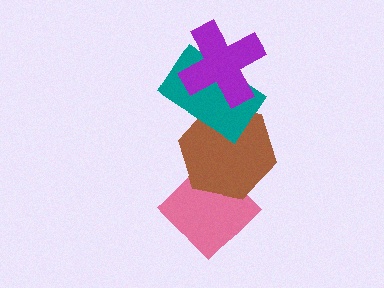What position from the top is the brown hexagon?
The brown hexagon is 3rd from the top.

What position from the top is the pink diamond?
The pink diamond is 4th from the top.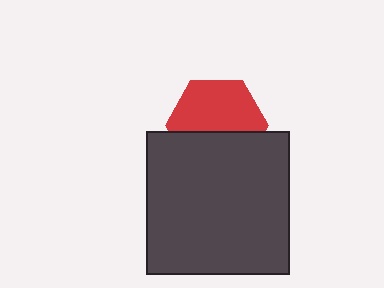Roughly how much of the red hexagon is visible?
About half of it is visible (roughly 58%).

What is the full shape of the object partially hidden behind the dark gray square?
The partially hidden object is a red hexagon.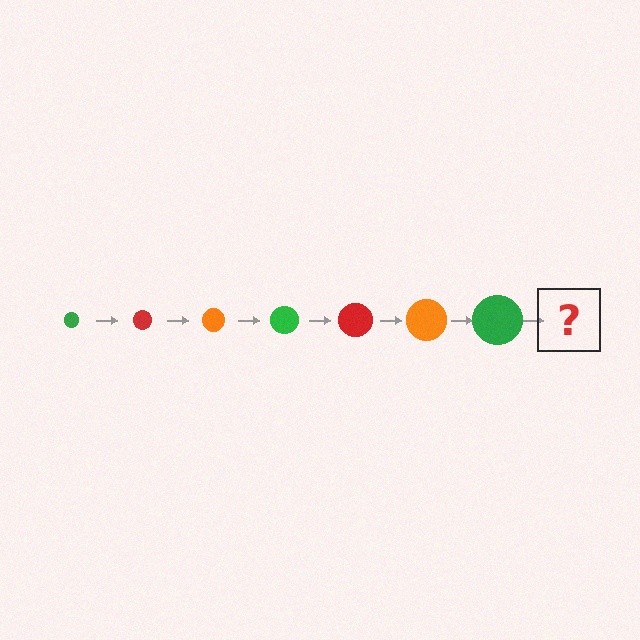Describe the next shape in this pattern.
It should be a red circle, larger than the previous one.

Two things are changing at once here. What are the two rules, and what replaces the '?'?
The two rules are that the circle grows larger each step and the color cycles through green, red, and orange. The '?' should be a red circle, larger than the previous one.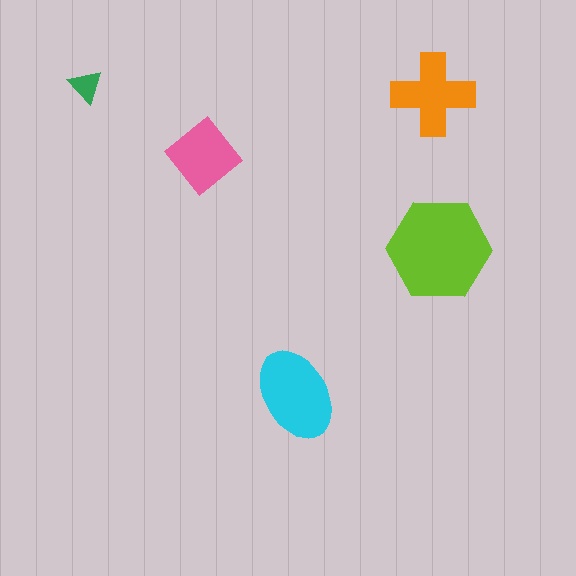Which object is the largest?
The lime hexagon.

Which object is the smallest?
The green triangle.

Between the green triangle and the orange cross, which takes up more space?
The orange cross.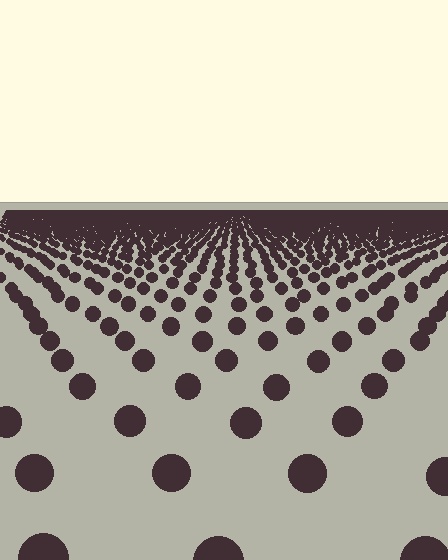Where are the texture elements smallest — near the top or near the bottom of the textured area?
Near the top.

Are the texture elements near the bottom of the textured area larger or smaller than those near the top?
Larger. Near the bottom, elements are closer to the viewer and appear at a bigger on-screen size.